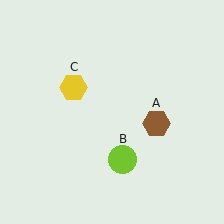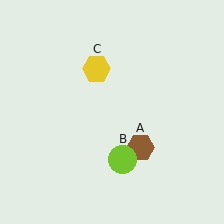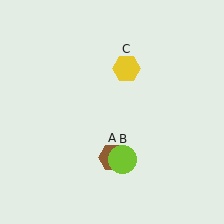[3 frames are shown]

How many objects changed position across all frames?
2 objects changed position: brown hexagon (object A), yellow hexagon (object C).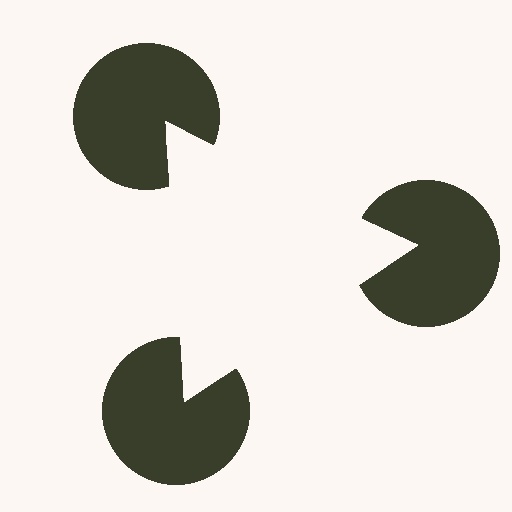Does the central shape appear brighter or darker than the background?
It typically appears slightly brighter than the background, even though no actual brightness change is drawn.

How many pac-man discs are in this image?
There are 3 — one at each vertex of the illusory triangle.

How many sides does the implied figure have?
3 sides.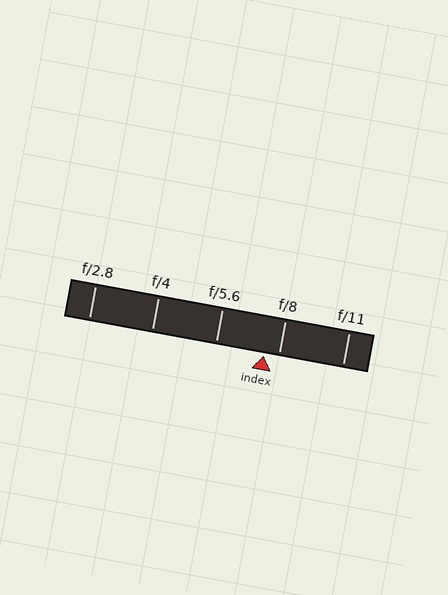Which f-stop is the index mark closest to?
The index mark is closest to f/8.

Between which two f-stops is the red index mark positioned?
The index mark is between f/5.6 and f/8.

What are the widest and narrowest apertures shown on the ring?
The widest aperture shown is f/2.8 and the narrowest is f/11.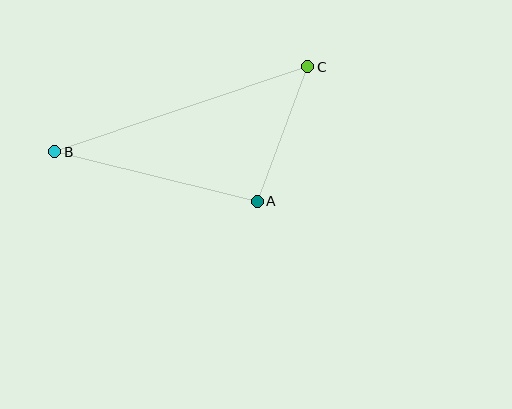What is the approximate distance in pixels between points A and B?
The distance between A and B is approximately 209 pixels.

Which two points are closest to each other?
Points A and C are closest to each other.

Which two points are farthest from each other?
Points B and C are farthest from each other.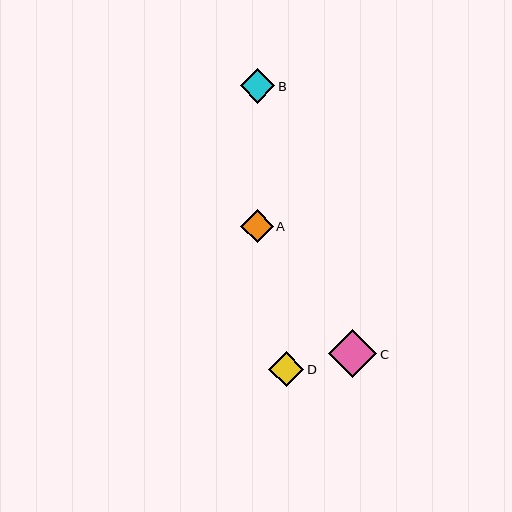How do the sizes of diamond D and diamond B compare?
Diamond D and diamond B are approximately the same size.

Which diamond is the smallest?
Diamond A is the smallest with a size of approximately 33 pixels.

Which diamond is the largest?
Diamond C is the largest with a size of approximately 48 pixels.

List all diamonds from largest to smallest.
From largest to smallest: C, D, B, A.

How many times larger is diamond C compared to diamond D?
Diamond C is approximately 1.4 times the size of diamond D.